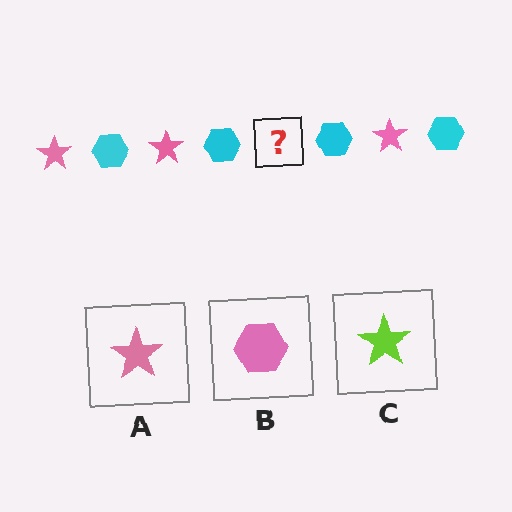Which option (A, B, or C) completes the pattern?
A.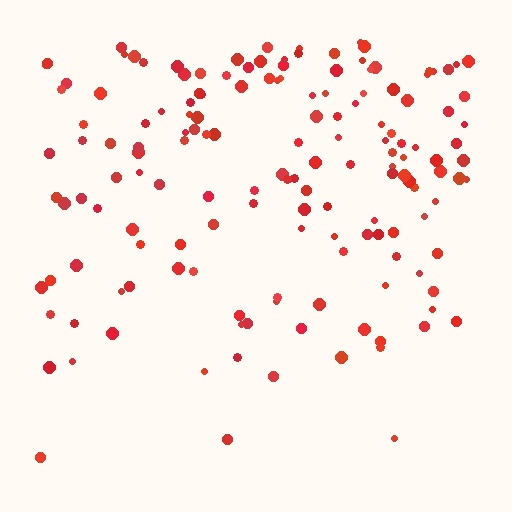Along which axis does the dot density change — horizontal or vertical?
Vertical.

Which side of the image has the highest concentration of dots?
The top.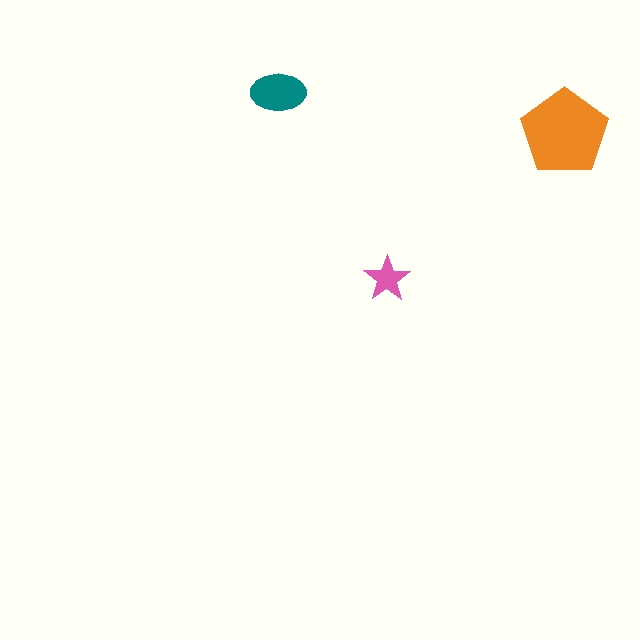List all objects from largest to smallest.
The orange pentagon, the teal ellipse, the pink star.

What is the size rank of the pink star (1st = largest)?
3rd.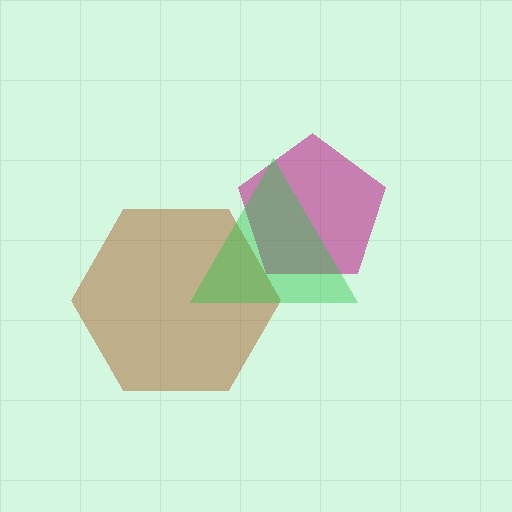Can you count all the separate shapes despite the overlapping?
Yes, there are 3 separate shapes.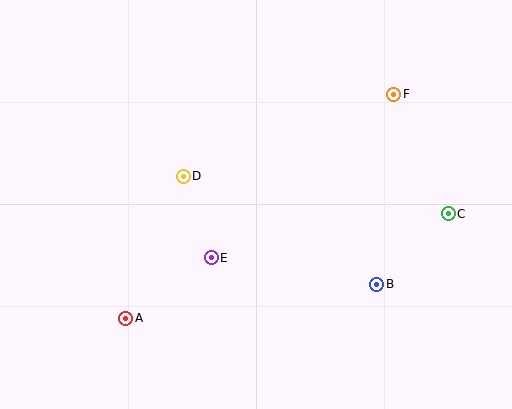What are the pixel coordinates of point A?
Point A is at (126, 318).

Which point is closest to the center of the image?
Point E at (211, 258) is closest to the center.